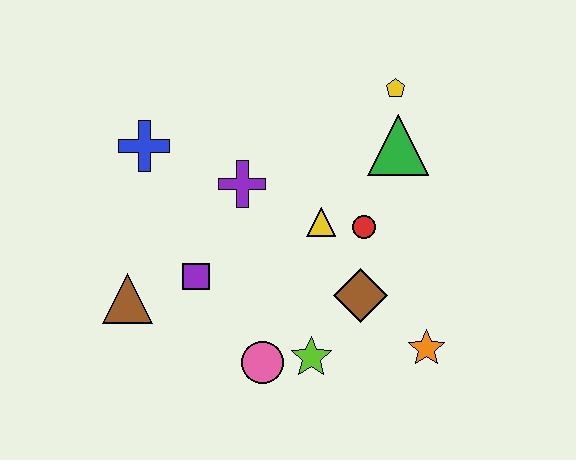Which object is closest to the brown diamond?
The red circle is closest to the brown diamond.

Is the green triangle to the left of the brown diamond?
No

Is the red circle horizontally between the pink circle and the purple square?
No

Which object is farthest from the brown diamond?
The blue cross is farthest from the brown diamond.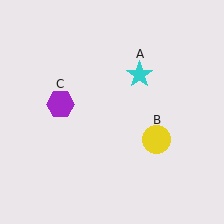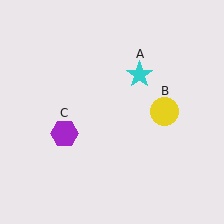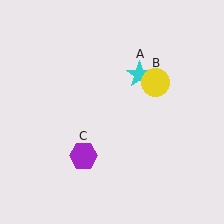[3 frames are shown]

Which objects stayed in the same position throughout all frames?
Cyan star (object A) remained stationary.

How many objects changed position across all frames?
2 objects changed position: yellow circle (object B), purple hexagon (object C).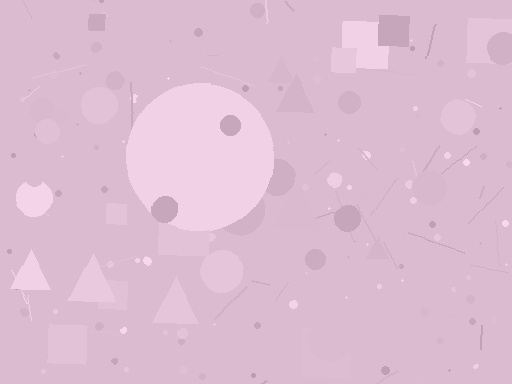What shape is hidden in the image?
A circle is hidden in the image.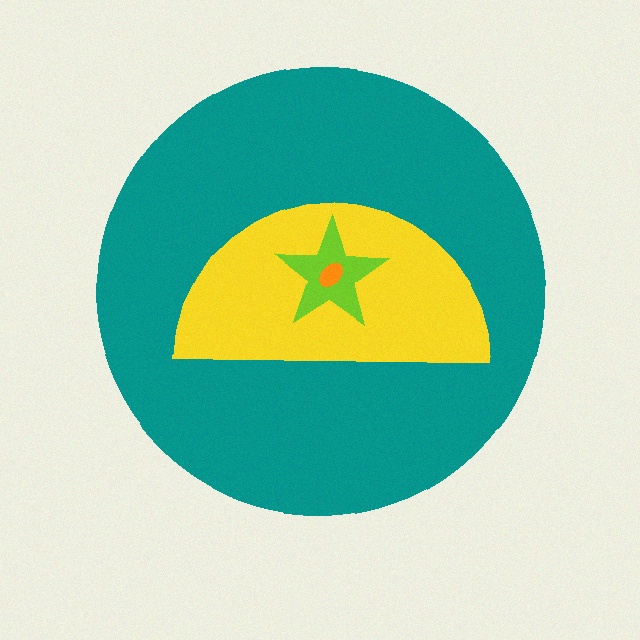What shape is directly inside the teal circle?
The yellow semicircle.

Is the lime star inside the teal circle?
Yes.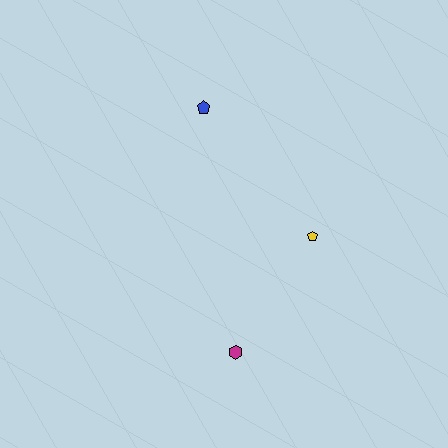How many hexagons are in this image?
There is 1 hexagon.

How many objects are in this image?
There are 3 objects.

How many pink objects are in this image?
There are no pink objects.